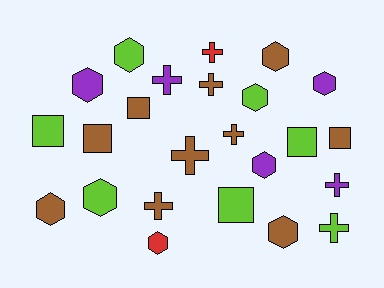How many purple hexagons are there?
There are 3 purple hexagons.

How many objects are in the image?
There are 24 objects.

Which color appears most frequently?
Brown, with 10 objects.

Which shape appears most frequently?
Hexagon, with 10 objects.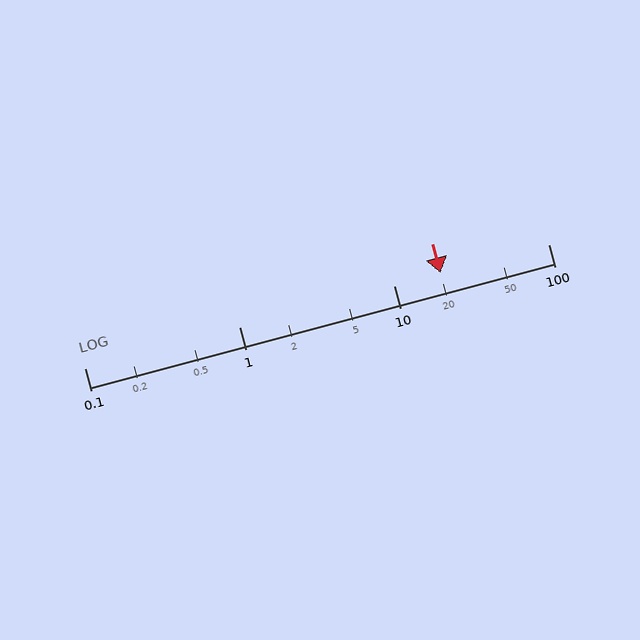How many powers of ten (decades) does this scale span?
The scale spans 3 decades, from 0.1 to 100.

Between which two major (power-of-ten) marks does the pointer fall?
The pointer is between 10 and 100.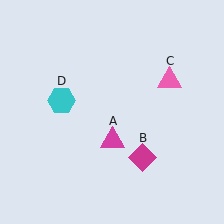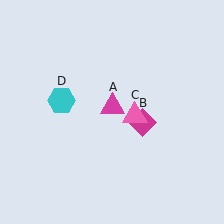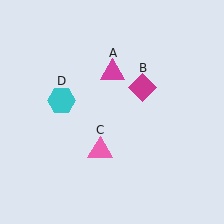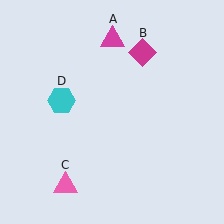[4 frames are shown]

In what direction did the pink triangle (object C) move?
The pink triangle (object C) moved down and to the left.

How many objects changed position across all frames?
3 objects changed position: magenta triangle (object A), magenta diamond (object B), pink triangle (object C).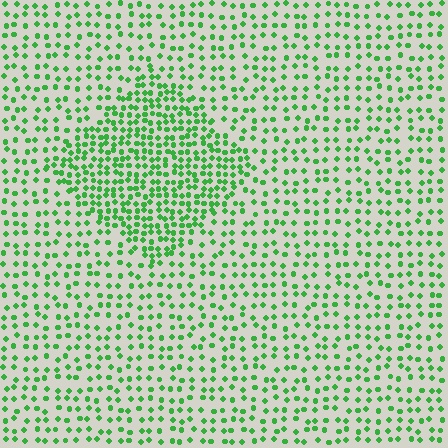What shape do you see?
I see a diamond.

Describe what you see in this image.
The image contains small green elements arranged at two different densities. A diamond-shaped region is visible where the elements are more densely packed than the surrounding area.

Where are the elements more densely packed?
The elements are more densely packed inside the diamond boundary.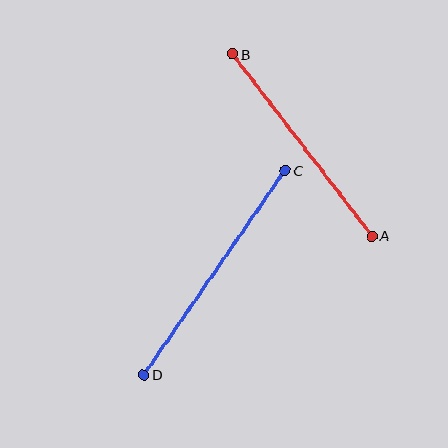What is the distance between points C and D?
The distance is approximately 249 pixels.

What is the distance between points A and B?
The distance is approximately 229 pixels.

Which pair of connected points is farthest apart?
Points C and D are farthest apart.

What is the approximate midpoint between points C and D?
The midpoint is at approximately (214, 273) pixels.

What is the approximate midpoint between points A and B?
The midpoint is at approximately (302, 145) pixels.